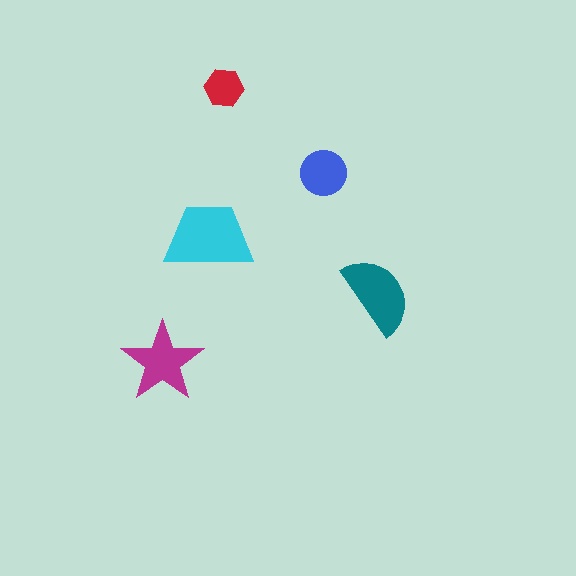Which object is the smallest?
The red hexagon.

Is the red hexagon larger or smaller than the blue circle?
Smaller.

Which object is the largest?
The cyan trapezoid.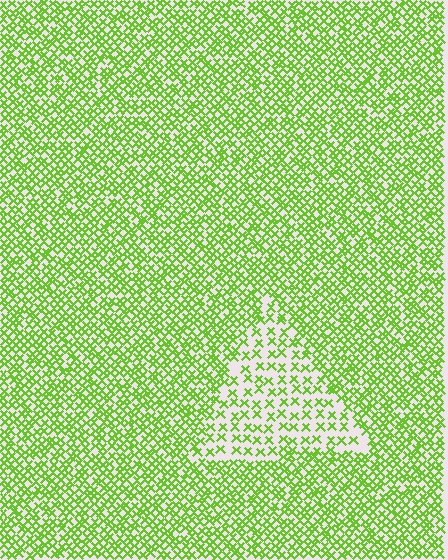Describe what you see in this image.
The image contains small lime elements arranged at two different densities. A triangle-shaped region is visible where the elements are less densely packed than the surrounding area.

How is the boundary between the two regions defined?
The boundary is defined by a change in element density (approximately 2.1x ratio). All elements are the same color, size, and shape.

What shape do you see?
I see a triangle.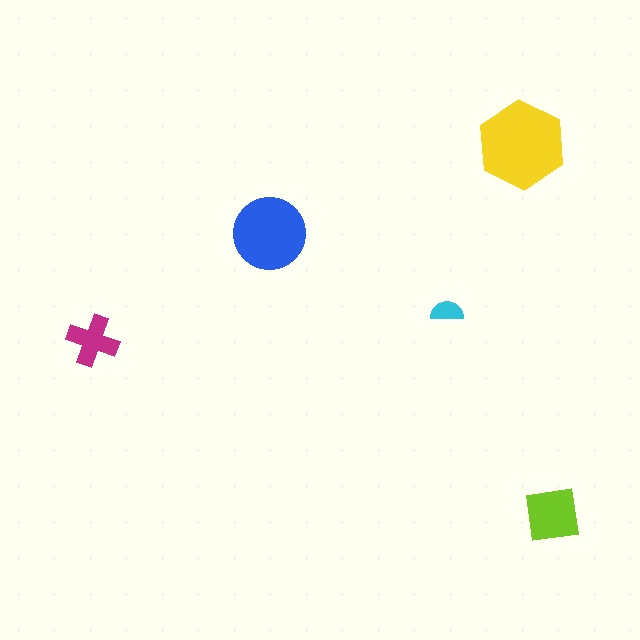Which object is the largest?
The yellow hexagon.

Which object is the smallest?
The cyan semicircle.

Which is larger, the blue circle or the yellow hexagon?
The yellow hexagon.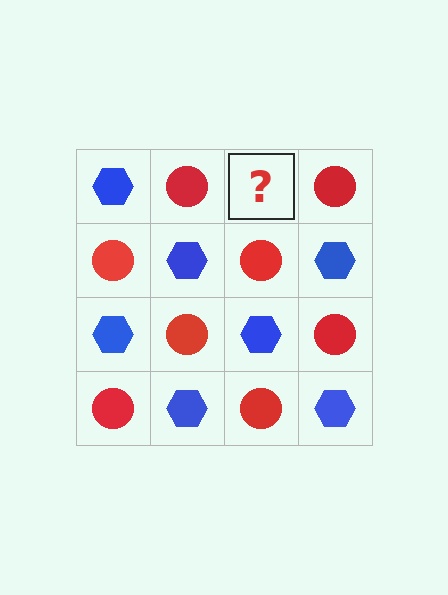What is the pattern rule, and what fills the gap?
The rule is that it alternates blue hexagon and red circle in a checkerboard pattern. The gap should be filled with a blue hexagon.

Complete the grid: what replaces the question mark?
The question mark should be replaced with a blue hexagon.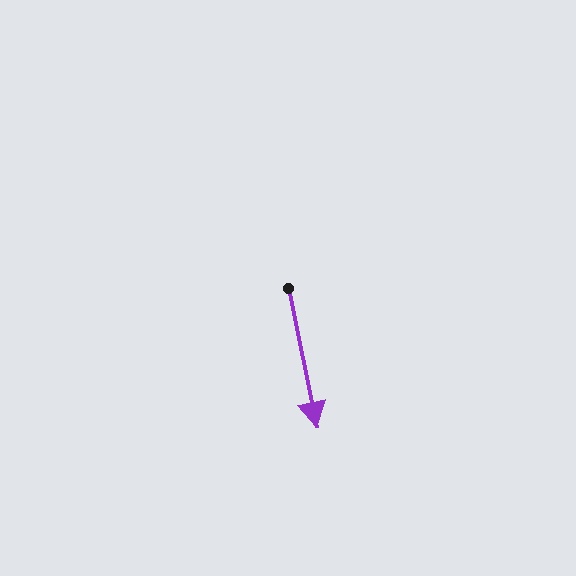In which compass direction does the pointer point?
South.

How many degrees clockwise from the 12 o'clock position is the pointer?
Approximately 168 degrees.